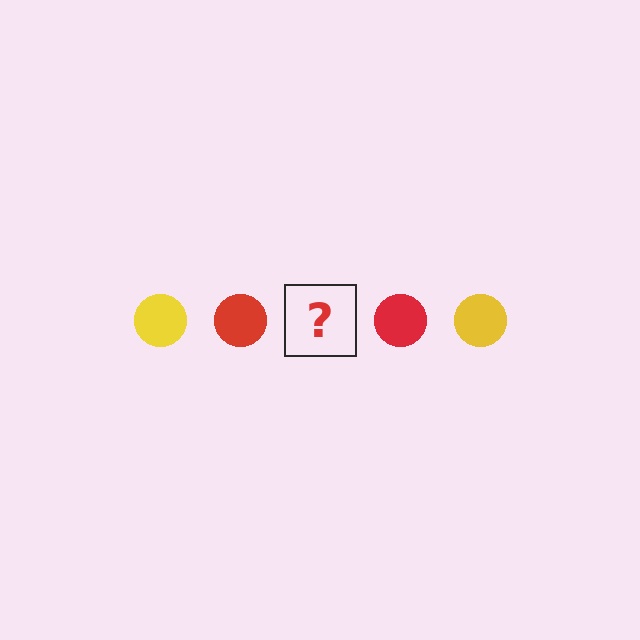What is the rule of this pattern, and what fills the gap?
The rule is that the pattern cycles through yellow, red circles. The gap should be filled with a yellow circle.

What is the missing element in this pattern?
The missing element is a yellow circle.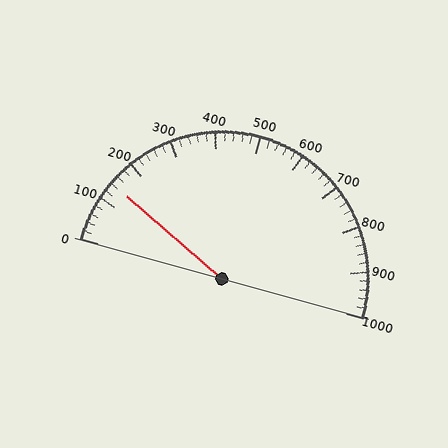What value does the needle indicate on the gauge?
The needle indicates approximately 140.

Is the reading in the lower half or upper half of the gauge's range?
The reading is in the lower half of the range (0 to 1000).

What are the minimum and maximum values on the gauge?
The gauge ranges from 0 to 1000.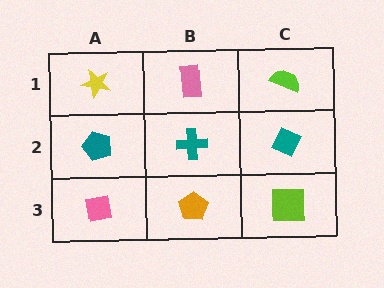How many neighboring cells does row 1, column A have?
2.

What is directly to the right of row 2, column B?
A teal diamond.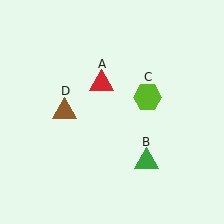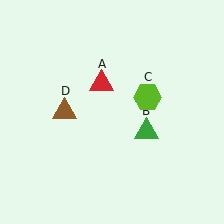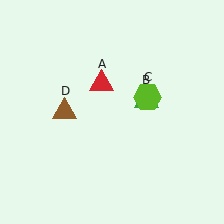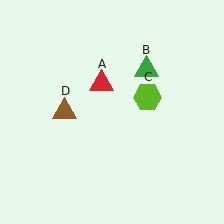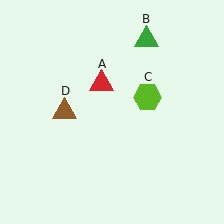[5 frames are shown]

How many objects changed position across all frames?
1 object changed position: green triangle (object B).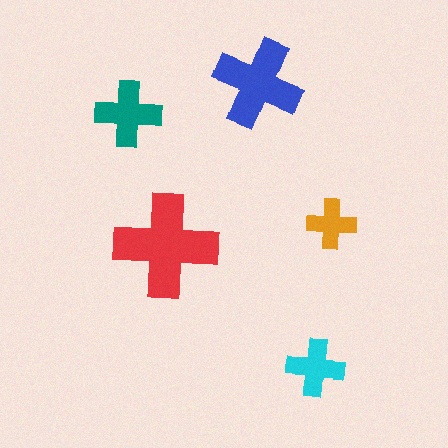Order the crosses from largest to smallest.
the red one, the blue one, the teal one, the cyan one, the orange one.